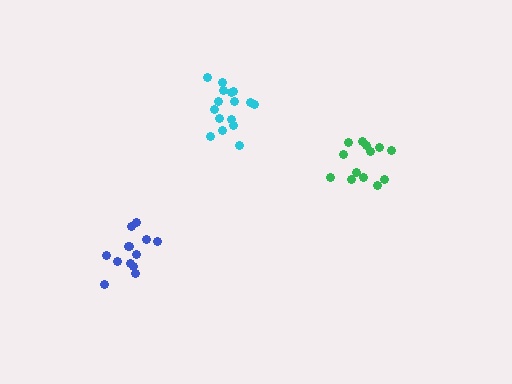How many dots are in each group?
Group 1: 16 dots, Group 2: 13 dots, Group 3: 13 dots (42 total).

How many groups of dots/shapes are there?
There are 3 groups.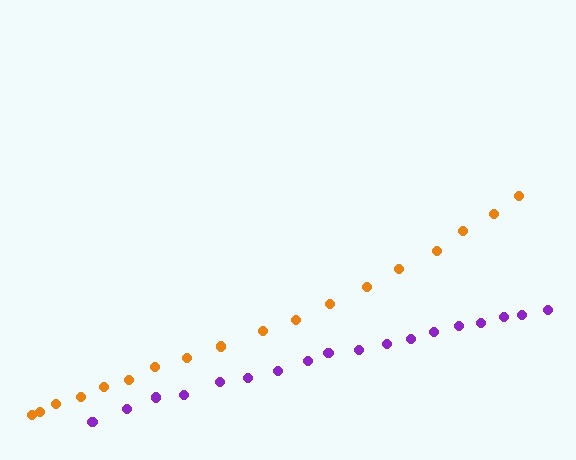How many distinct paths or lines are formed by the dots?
There are 2 distinct paths.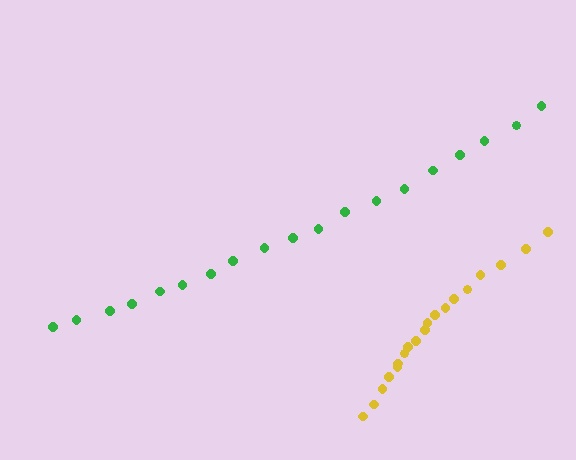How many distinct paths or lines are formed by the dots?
There are 2 distinct paths.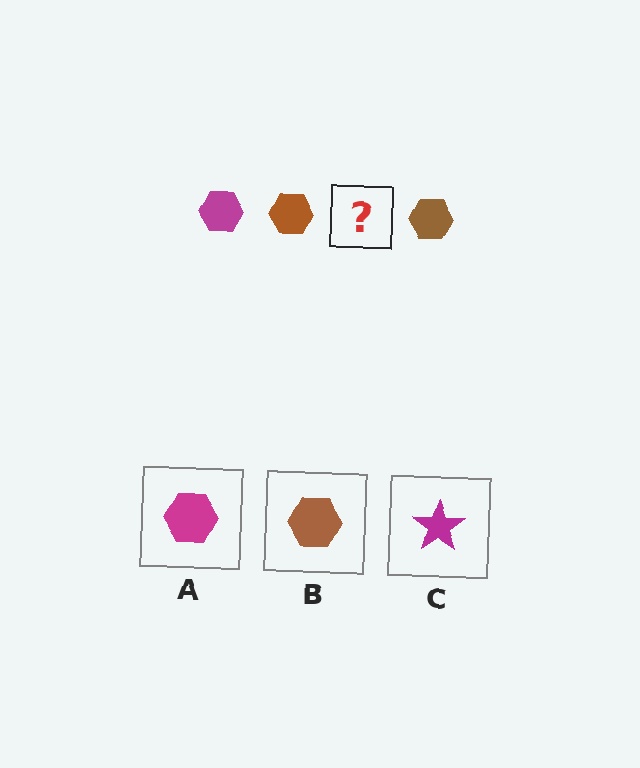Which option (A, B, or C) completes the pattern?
A.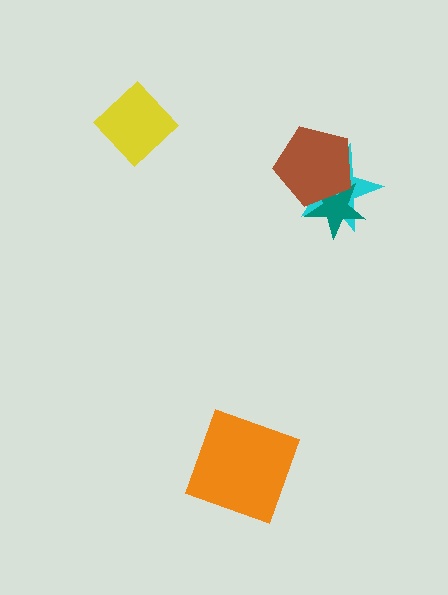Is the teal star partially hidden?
Yes, it is partially covered by another shape.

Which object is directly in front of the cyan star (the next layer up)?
The teal star is directly in front of the cyan star.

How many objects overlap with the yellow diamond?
0 objects overlap with the yellow diamond.